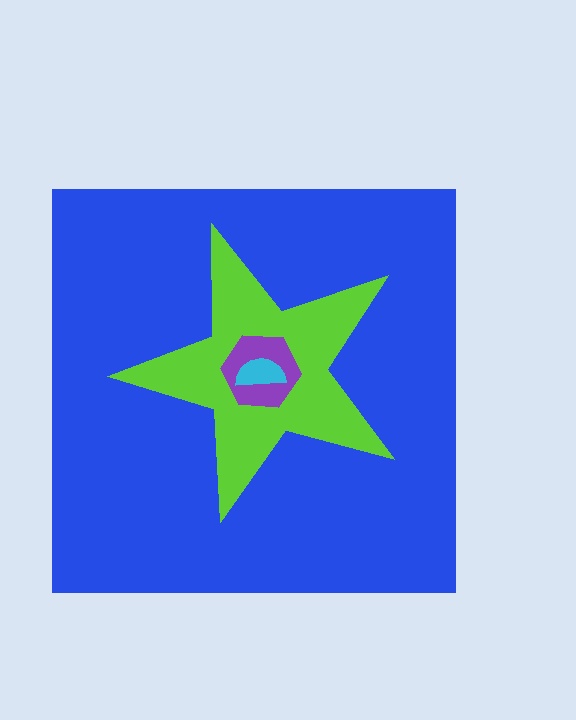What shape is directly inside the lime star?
The purple hexagon.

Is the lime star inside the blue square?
Yes.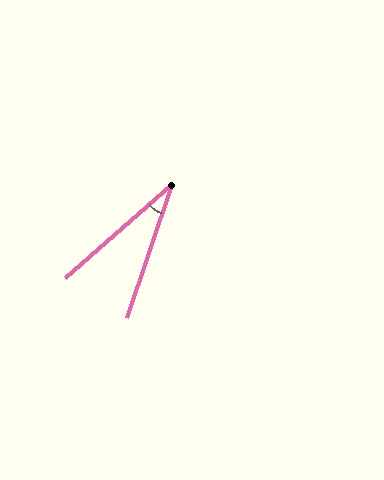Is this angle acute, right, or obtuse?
It is acute.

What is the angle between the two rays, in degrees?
Approximately 30 degrees.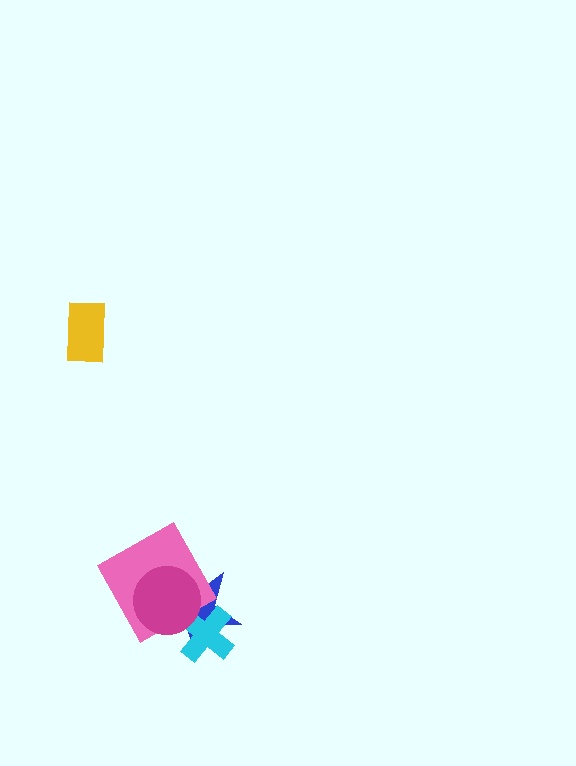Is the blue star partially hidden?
Yes, it is partially covered by another shape.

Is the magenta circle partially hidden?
No, no other shape covers it.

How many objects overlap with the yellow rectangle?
0 objects overlap with the yellow rectangle.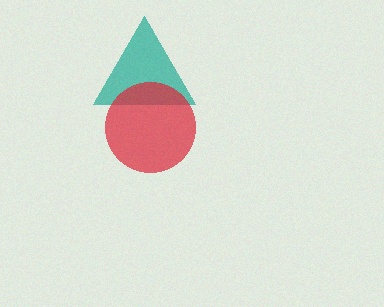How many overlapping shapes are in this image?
There are 2 overlapping shapes in the image.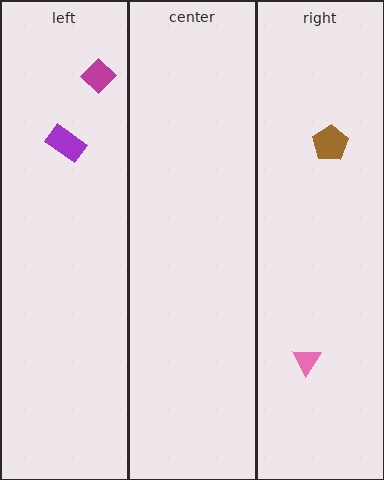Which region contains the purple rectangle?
The left region.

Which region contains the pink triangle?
The right region.